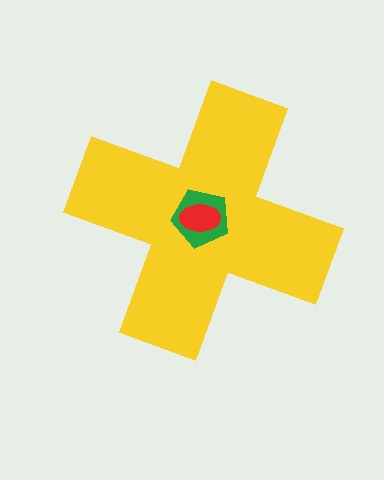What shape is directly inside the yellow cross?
The green pentagon.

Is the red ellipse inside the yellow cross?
Yes.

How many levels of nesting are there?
3.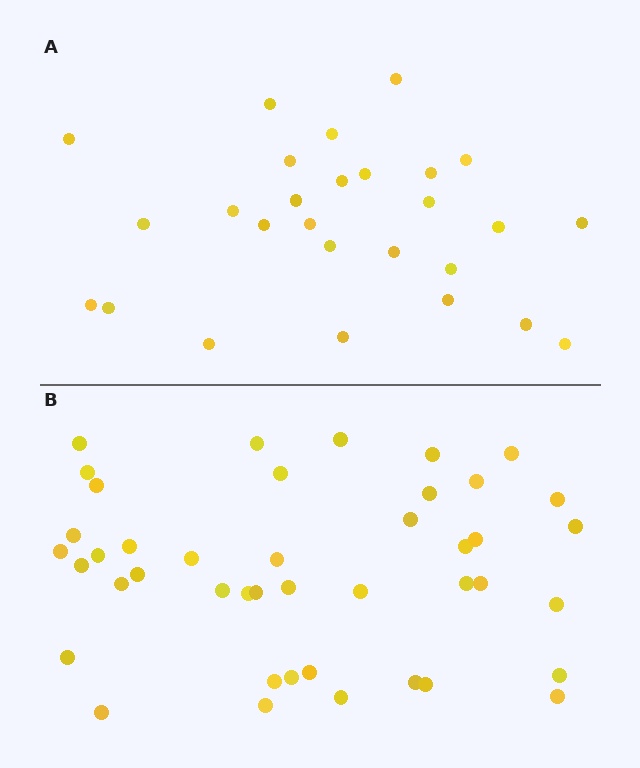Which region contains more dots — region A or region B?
Region B (the bottom region) has more dots.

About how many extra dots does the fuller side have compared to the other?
Region B has approximately 15 more dots than region A.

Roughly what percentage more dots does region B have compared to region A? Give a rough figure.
About 60% more.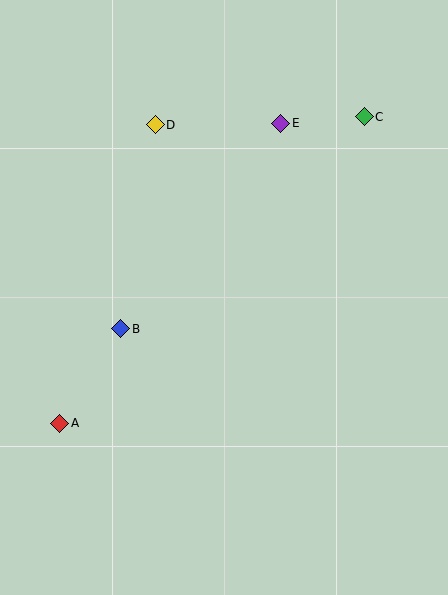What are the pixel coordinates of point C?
Point C is at (364, 117).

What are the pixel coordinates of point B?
Point B is at (121, 329).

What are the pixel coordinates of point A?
Point A is at (60, 423).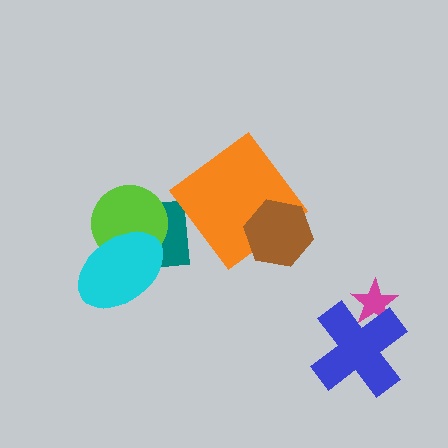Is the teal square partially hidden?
Yes, it is partially covered by another shape.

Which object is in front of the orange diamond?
The brown hexagon is in front of the orange diamond.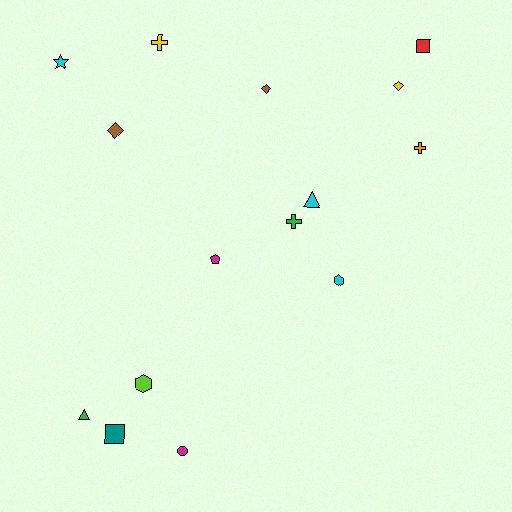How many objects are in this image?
There are 15 objects.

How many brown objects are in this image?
There are 2 brown objects.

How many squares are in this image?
There are 2 squares.